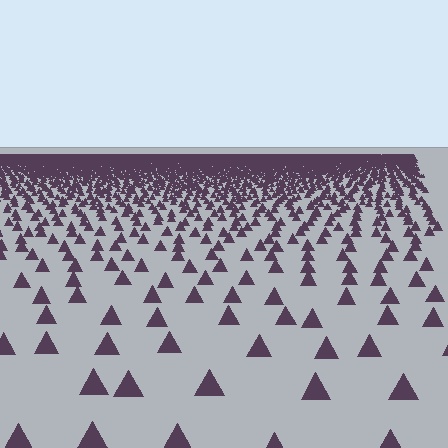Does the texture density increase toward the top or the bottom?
Density increases toward the top.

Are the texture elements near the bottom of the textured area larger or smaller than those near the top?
Larger. Near the bottom, elements are closer to the viewer and appear at a bigger on-screen size.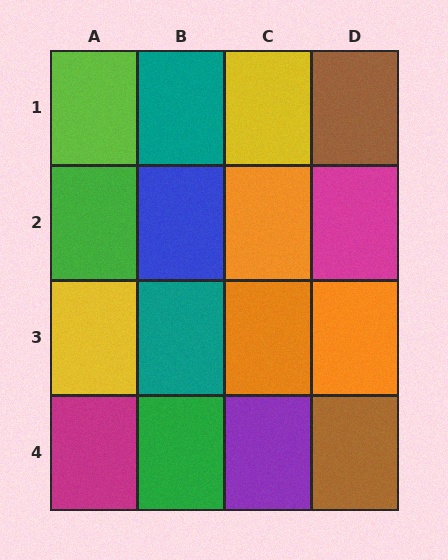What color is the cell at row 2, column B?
Blue.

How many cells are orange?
3 cells are orange.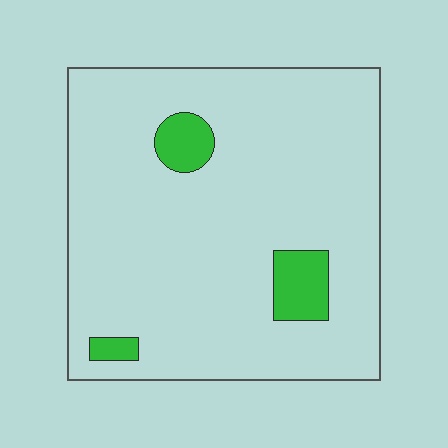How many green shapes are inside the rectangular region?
3.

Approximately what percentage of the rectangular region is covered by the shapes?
Approximately 10%.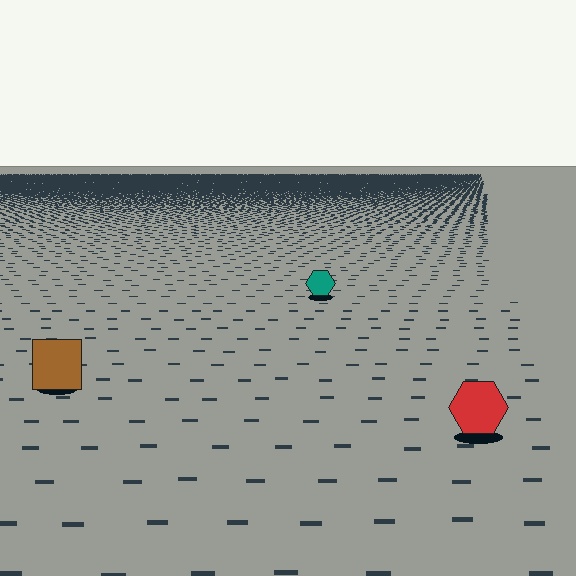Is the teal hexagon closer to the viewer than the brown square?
No. The brown square is closer — you can tell from the texture gradient: the ground texture is coarser near it.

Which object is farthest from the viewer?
The teal hexagon is farthest from the viewer. It appears smaller and the ground texture around it is denser.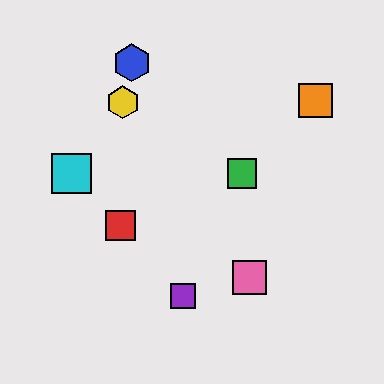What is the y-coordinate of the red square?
The red square is at y≈225.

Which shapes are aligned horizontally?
The green square, the cyan square are aligned horizontally.